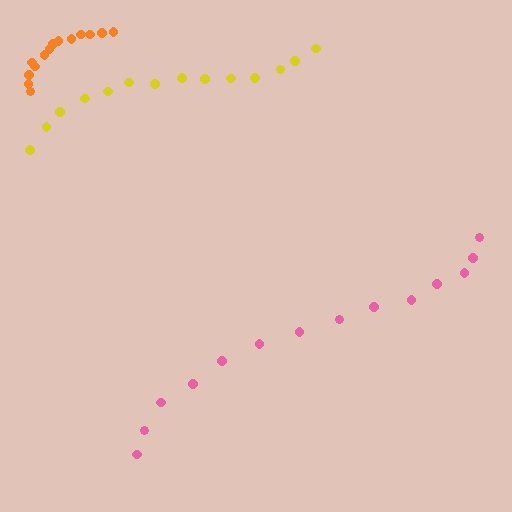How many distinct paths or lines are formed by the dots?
There are 3 distinct paths.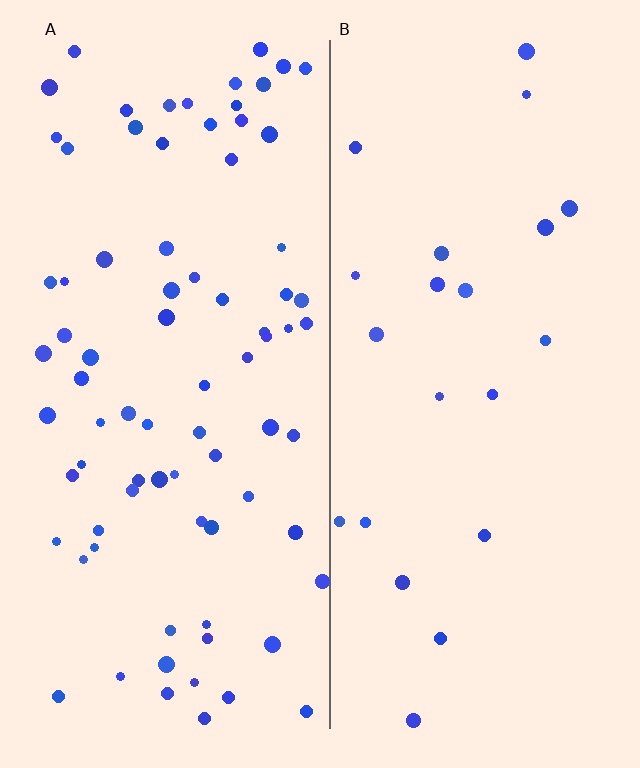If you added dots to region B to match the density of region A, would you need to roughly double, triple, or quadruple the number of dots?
Approximately quadruple.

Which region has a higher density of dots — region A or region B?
A (the left).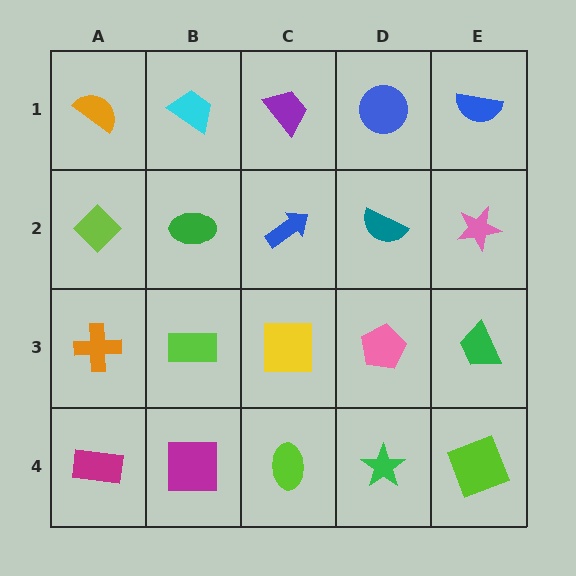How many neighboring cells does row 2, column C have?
4.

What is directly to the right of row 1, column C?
A blue circle.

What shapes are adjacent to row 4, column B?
A lime rectangle (row 3, column B), a magenta rectangle (row 4, column A), a lime ellipse (row 4, column C).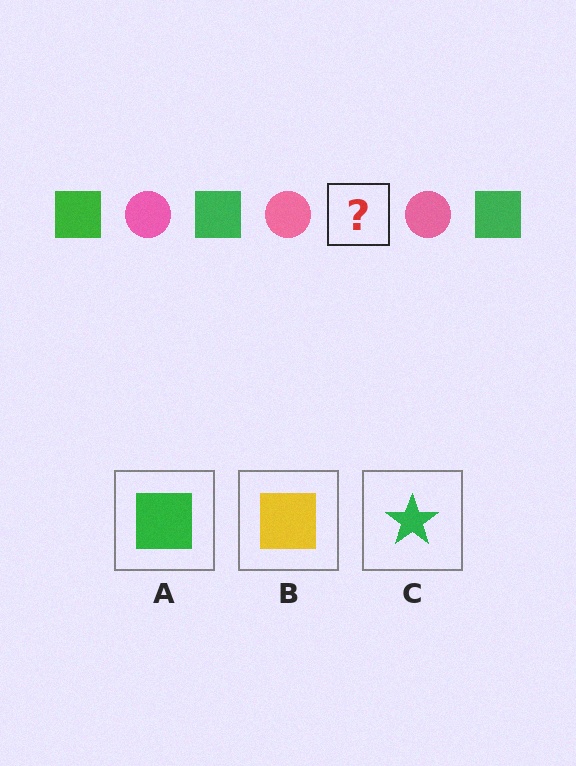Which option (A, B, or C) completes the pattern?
A.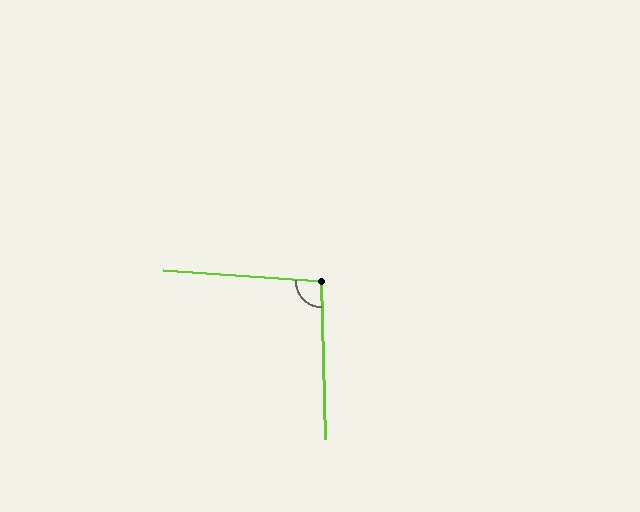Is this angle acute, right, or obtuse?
It is obtuse.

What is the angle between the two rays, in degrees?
Approximately 96 degrees.